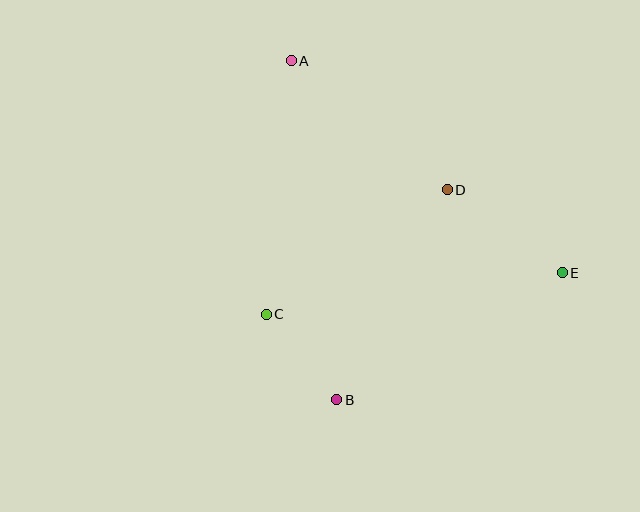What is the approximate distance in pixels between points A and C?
The distance between A and C is approximately 255 pixels.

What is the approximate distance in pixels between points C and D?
The distance between C and D is approximately 220 pixels.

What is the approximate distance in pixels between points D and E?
The distance between D and E is approximately 142 pixels.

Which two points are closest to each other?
Points B and C are closest to each other.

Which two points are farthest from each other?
Points A and E are farthest from each other.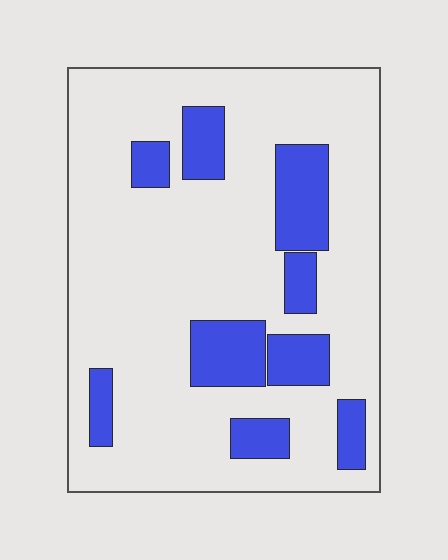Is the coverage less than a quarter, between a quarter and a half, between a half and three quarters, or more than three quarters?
Less than a quarter.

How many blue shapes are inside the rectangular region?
9.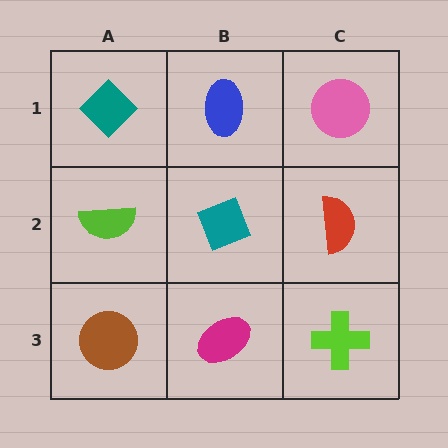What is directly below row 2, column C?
A lime cross.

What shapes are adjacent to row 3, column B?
A teal diamond (row 2, column B), a brown circle (row 3, column A), a lime cross (row 3, column C).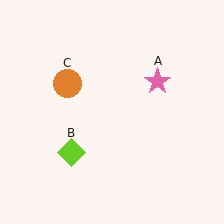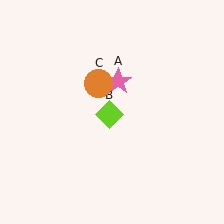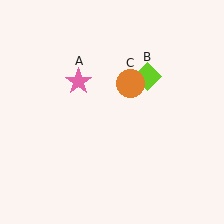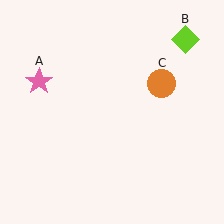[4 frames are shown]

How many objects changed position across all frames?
3 objects changed position: pink star (object A), lime diamond (object B), orange circle (object C).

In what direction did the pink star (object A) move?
The pink star (object A) moved left.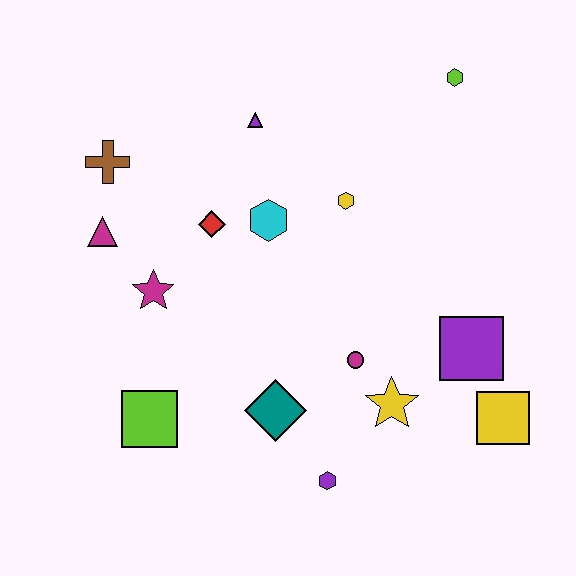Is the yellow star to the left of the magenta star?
No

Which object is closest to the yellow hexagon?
The cyan hexagon is closest to the yellow hexagon.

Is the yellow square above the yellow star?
No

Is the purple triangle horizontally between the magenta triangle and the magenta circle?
Yes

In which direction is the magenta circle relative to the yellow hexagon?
The magenta circle is below the yellow hexagon.